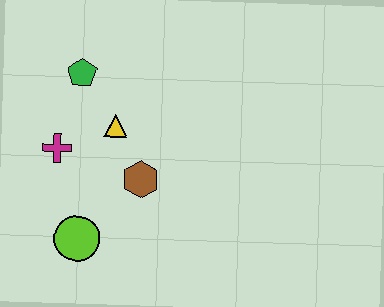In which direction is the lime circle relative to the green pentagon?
The lime circle is below the green pentagon.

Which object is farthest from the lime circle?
The green pentagon is farthest from the lime circle.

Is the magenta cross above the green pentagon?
No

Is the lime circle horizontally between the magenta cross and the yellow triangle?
Yes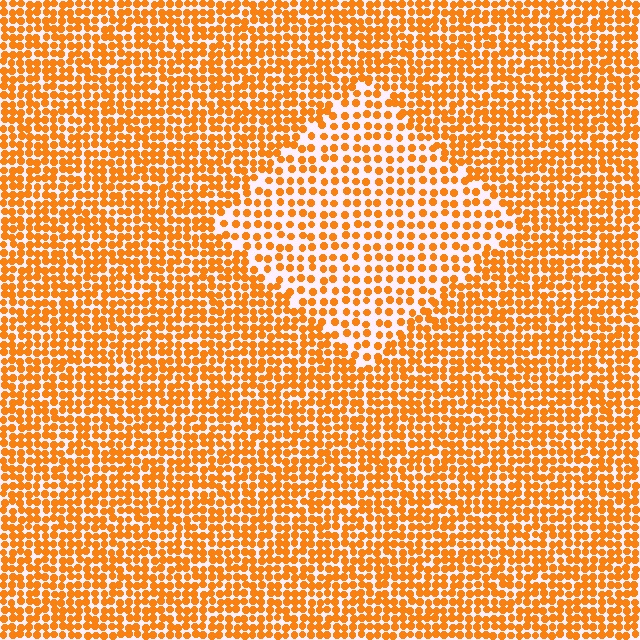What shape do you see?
I see a diamond.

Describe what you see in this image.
The image contains small orange elements arranged at two different densities. A diamond-shaped region is visible where the elements are less densely packed than the surrounding area.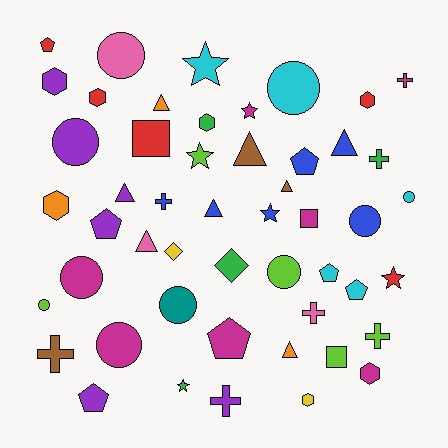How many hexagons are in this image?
There are 7 hexagons.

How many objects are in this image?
There are 50 objects.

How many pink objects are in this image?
There are 3 pink objects.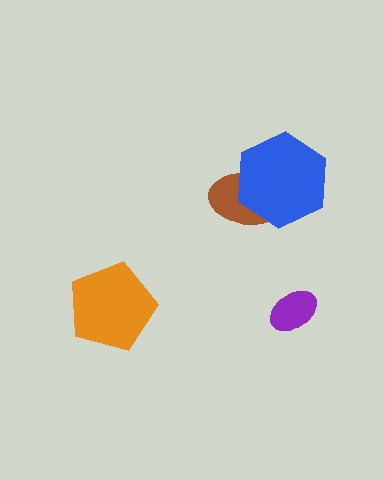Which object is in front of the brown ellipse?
The blue hexagon is in front of the brown ellipse.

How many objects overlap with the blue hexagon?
1 object overlaps with the blue hexagon.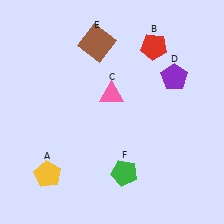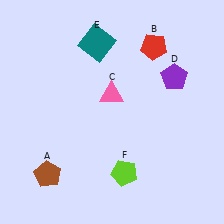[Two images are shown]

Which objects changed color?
A changed from yellow to brown. E changed from brown to teal. F changed from green to lime.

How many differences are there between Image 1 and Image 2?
There are 3 differences between the two images.